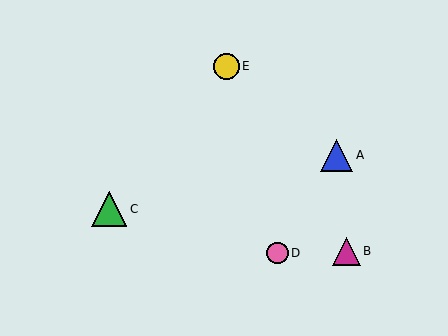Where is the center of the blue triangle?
The center of the blue triangle is at (337, 155).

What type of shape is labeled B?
Shape B is a magenta triangle.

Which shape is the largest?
The green triangle (labeled C) is the largest.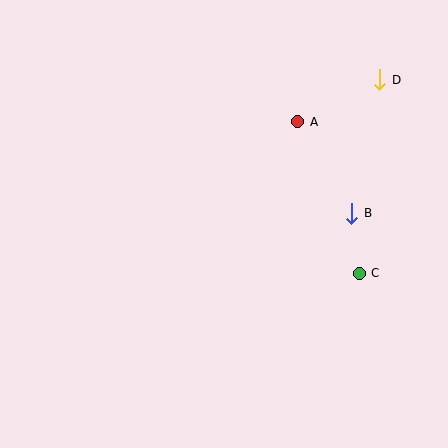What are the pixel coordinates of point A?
Point A is at (298, 122).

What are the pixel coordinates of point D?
Point D is at (380, 80).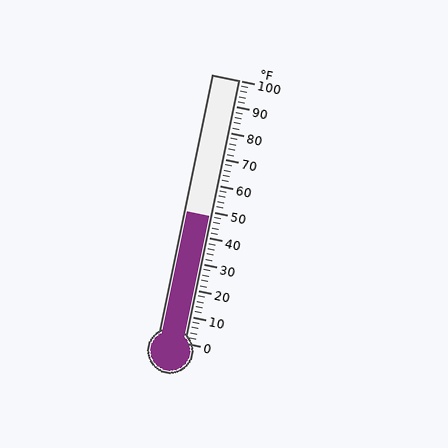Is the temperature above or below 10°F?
The temperature is above 10°F.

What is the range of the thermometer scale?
The thermometer scale ranges from 0°F to 100°F.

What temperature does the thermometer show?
The thermometer shows approximately 48°F.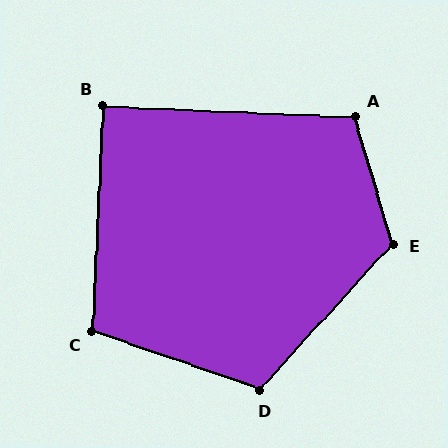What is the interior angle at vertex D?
Approximately 113 degrees (obtuse).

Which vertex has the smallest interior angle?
B, at approximately 90 degrees.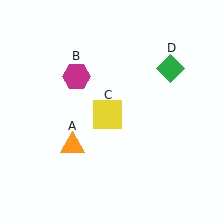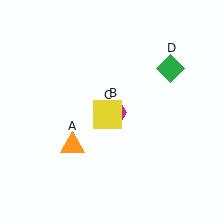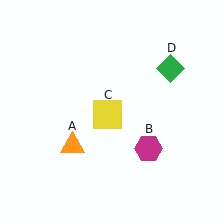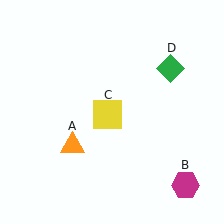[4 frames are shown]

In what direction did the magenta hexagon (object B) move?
The magenta hexagon (object B) moved down and to the right.